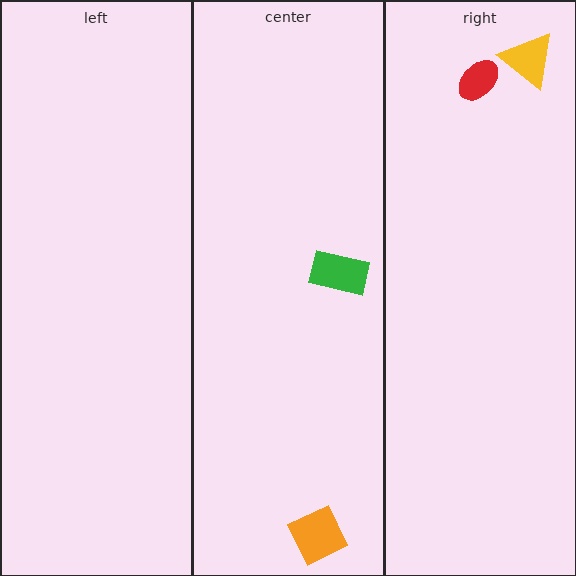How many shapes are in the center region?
2.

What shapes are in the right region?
The yellow triangle, the red ellipse.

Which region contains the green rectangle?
The center region.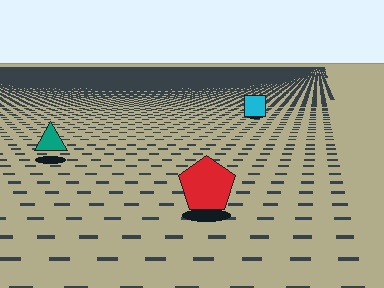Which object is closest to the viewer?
The red pentagon is closest. The texture marks near it are larger and more spread out.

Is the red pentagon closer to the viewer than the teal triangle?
Yes. The red pentagon is closer — you can tell from the texture gradient: the ground texture is coarser near it.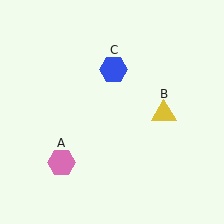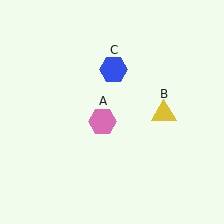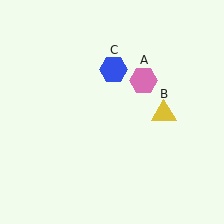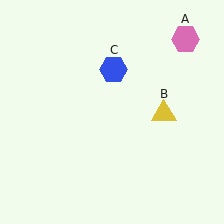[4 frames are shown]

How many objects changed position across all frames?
1 object changed position: pink hexagon (object A).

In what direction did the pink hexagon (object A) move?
The pink hexagon (object A) moved up and to the right.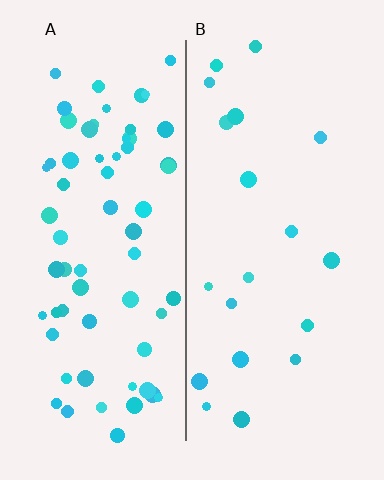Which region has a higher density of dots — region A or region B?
A (the left).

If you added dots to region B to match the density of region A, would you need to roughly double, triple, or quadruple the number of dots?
Approximately triple.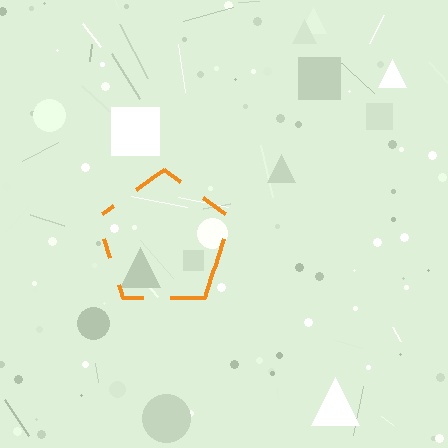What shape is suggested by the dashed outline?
The dashed outline suggests a pentagon.